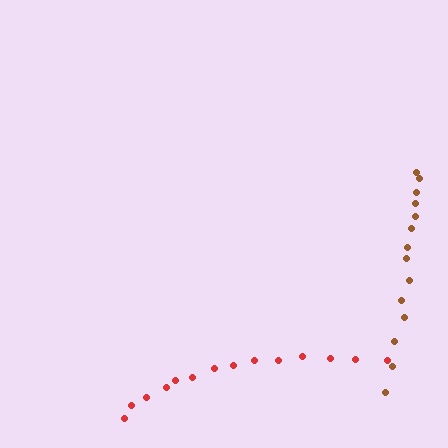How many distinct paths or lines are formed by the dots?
There are 2 distinct paths.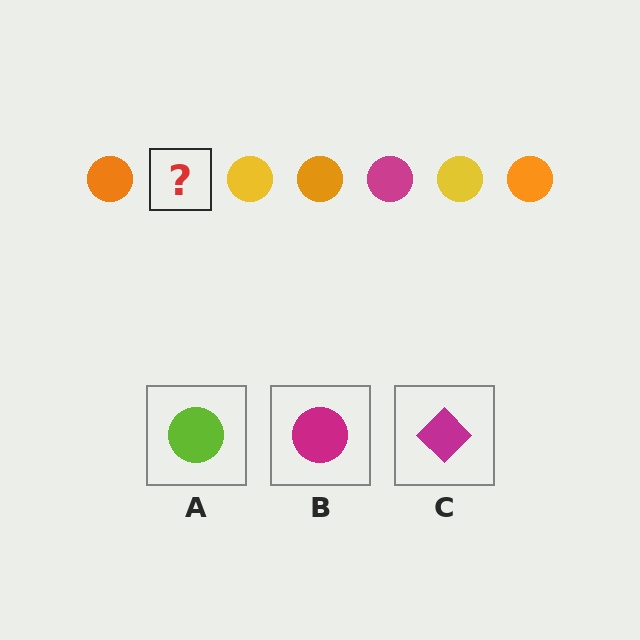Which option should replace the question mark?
Option B.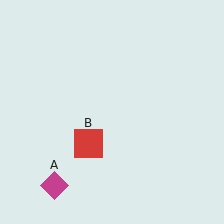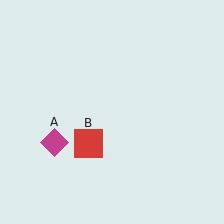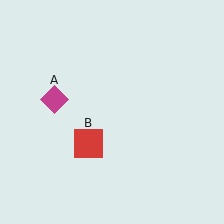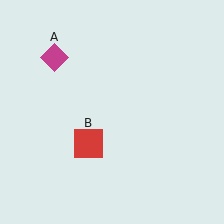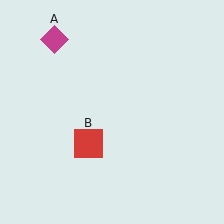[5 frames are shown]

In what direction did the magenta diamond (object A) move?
The magenta diamond (object A) moved up.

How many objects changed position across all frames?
1 object changed position: magenta diamond (object A).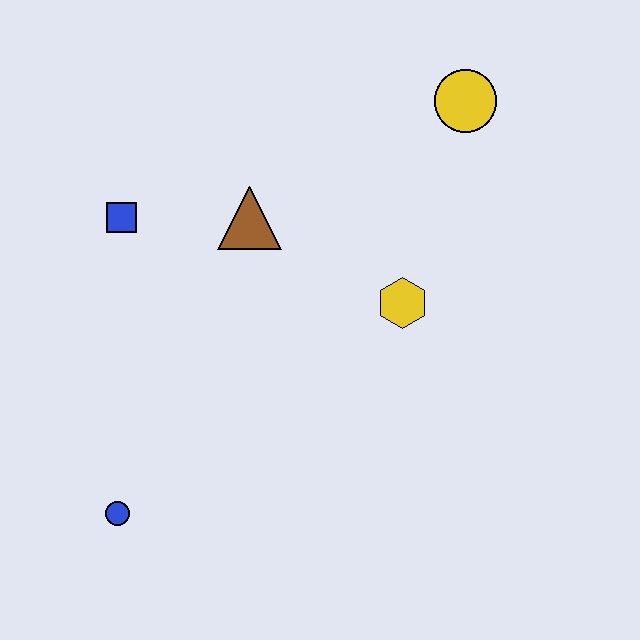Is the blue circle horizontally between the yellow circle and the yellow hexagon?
No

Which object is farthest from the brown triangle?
The blue circle is farthest from the brown triangle.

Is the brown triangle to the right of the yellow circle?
No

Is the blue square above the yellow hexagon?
Yes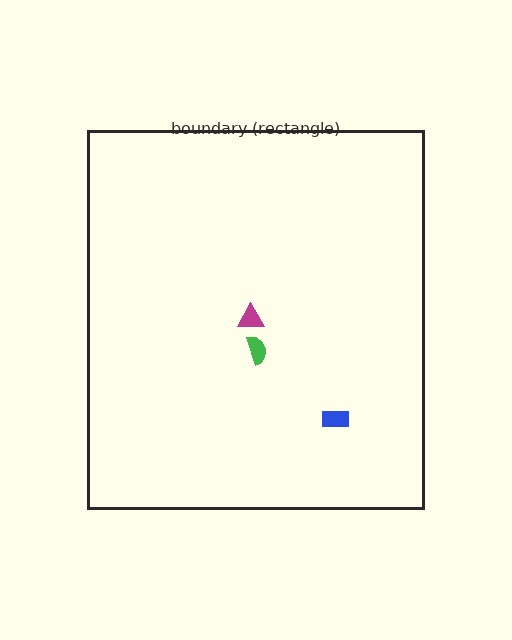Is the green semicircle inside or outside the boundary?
Inside.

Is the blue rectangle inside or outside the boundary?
Inside.